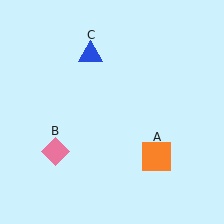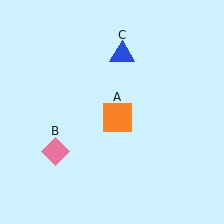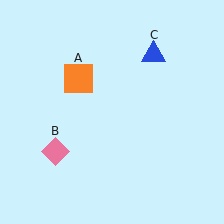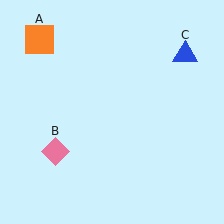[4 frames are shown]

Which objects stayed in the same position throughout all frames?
Pink diamond (object B) remained stationary.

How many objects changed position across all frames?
2 objects changed position: orange square (object A), blue triangle (object C).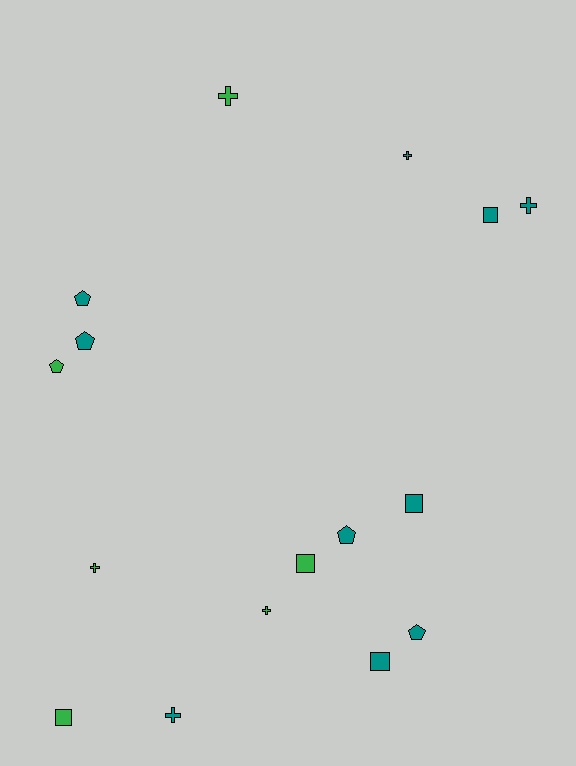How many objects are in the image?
There are 16 objects.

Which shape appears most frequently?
Cross, with 6 objects.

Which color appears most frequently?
Teal, with 10 objects.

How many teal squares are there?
There are 3 teal squares.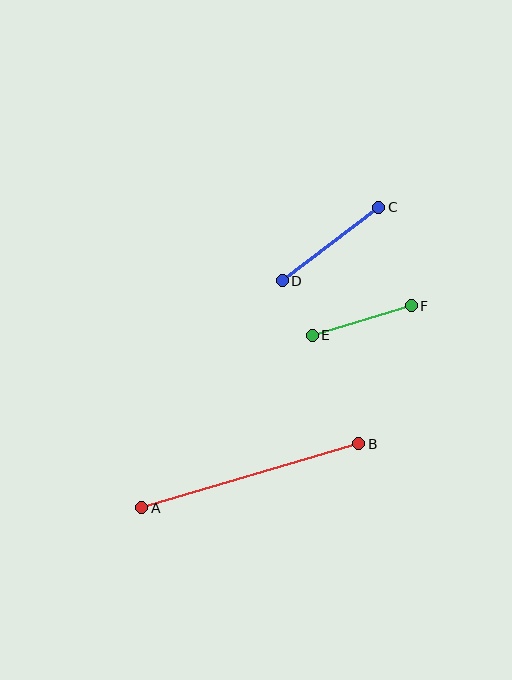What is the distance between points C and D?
The distance is approximately 121 pixels.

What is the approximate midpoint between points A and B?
The midpoint is at approximately (250, 476) pixels.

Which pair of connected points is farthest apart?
Points A and B are farthest apart.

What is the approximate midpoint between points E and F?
The midpoint is at approximately (362, 320) pixels.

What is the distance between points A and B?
The distance is approximately 226 pixels.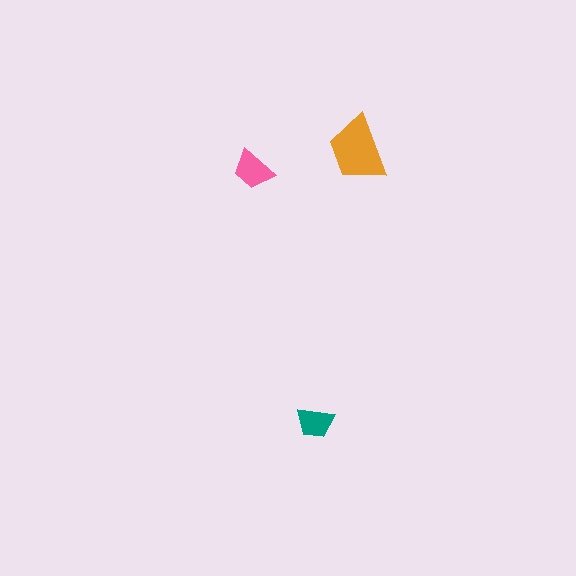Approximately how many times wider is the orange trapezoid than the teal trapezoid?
About 1.5 times wider.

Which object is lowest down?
The teal trapezoid is bottommost.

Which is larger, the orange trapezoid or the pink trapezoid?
The orange one.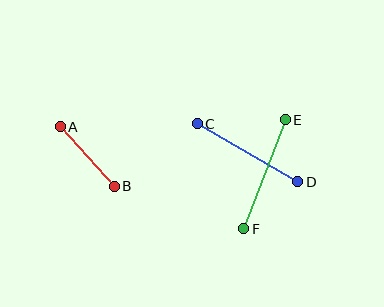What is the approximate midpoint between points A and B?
The midpoint is at approximately (87, 157) pixels.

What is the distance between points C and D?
The distance is approximately 117 pixels.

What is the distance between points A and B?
The distance is approximately 80 pixels.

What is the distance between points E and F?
The distance is approximately 117 pixels.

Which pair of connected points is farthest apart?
Points E and F are farthest apart.